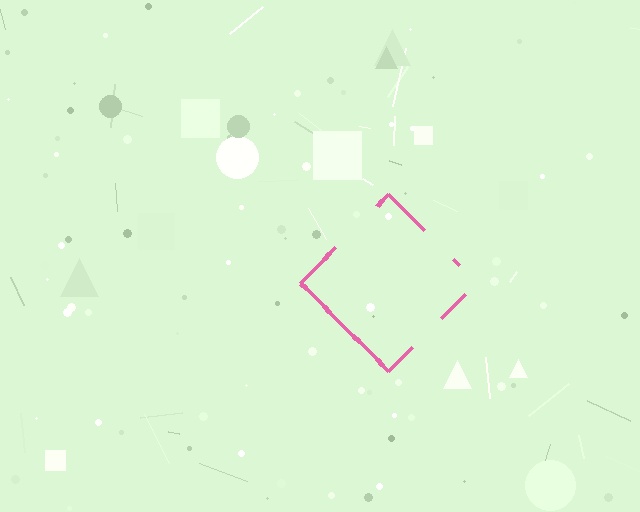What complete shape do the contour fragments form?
The contour fragments form a diamond.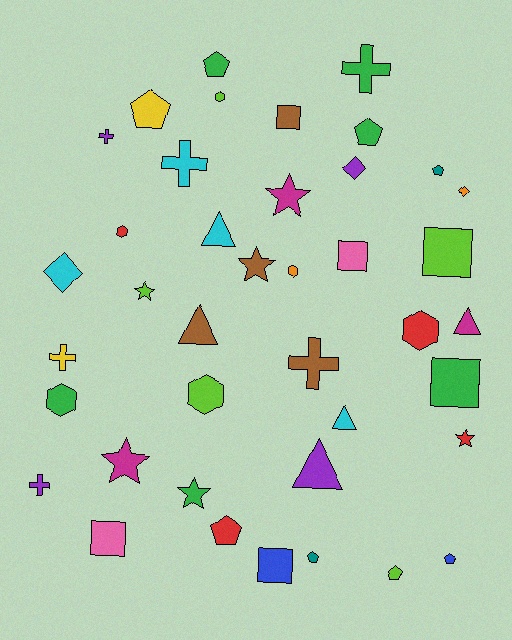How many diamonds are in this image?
There are 3 diamonds.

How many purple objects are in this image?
There are 4 purple objects.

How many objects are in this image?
There are 40 objects.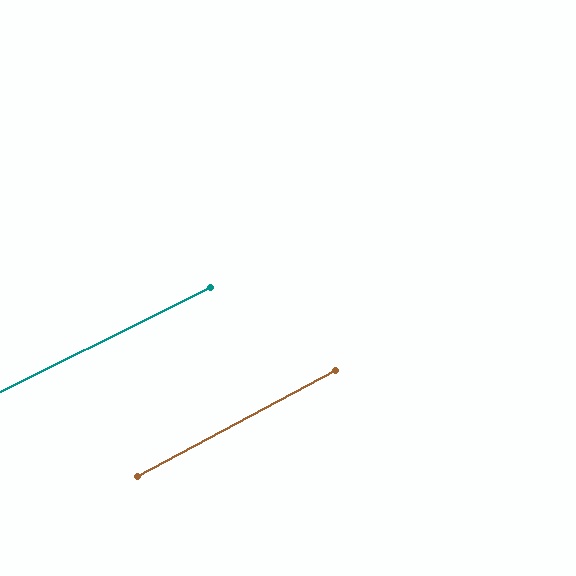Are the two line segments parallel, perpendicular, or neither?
Parallel — their directions differ by only 1.5°.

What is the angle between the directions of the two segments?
Approximately 2 degrees.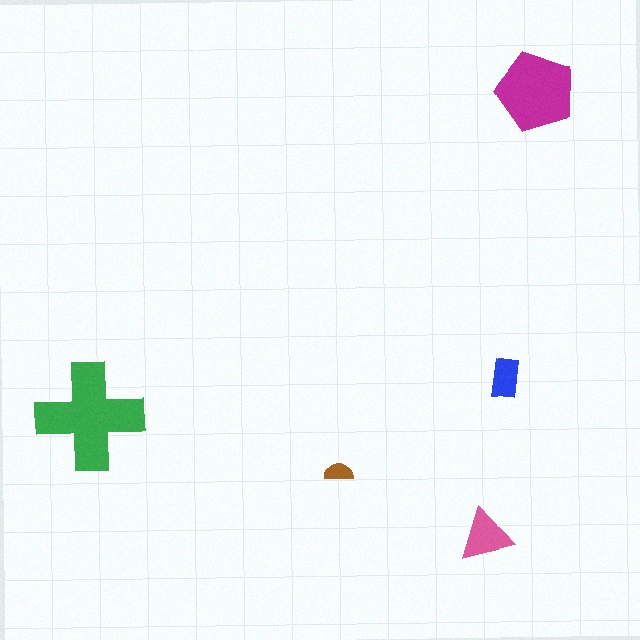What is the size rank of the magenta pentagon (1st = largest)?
2nd.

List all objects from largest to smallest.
The green cross, the magenta pentagon, the pink triangle, the blue rectangle, the brown semicircle.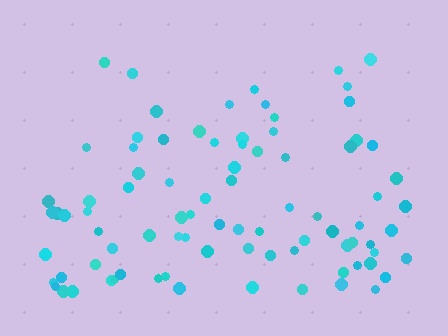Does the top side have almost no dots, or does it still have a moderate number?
Still a moderate number, just noticeably fewer than the bottom.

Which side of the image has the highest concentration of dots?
The bottom.